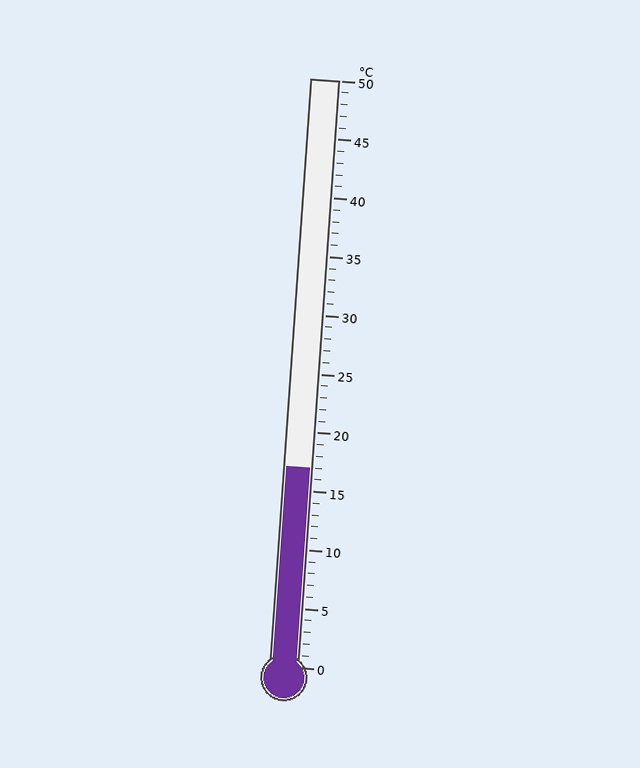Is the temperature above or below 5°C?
The temperature is above 5°C.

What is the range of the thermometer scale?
The thermometer scale ranges from 0°C to 50°C.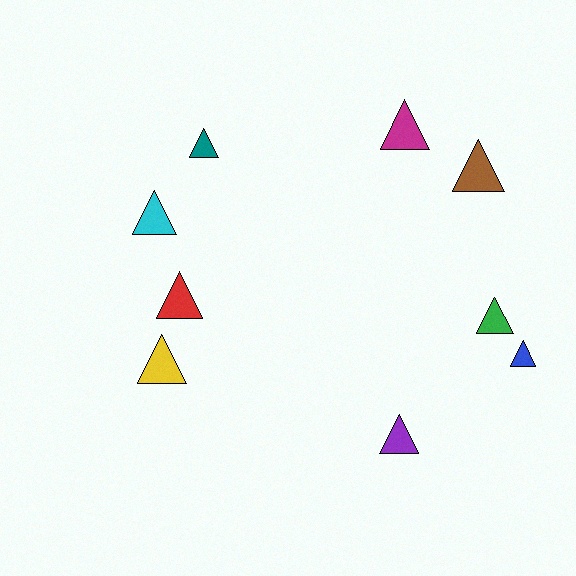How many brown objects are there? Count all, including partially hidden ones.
There is 1 brown object.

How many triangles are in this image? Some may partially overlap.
There are 9 triangles.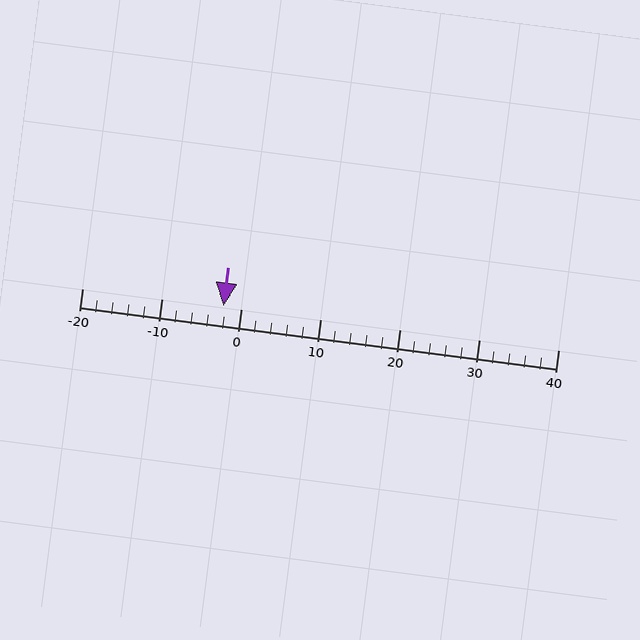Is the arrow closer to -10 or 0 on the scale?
The arrow is closer to 0.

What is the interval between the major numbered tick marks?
The major tick marks are spaced 10 units apart.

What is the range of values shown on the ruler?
The ruler shows values from -20 to 40.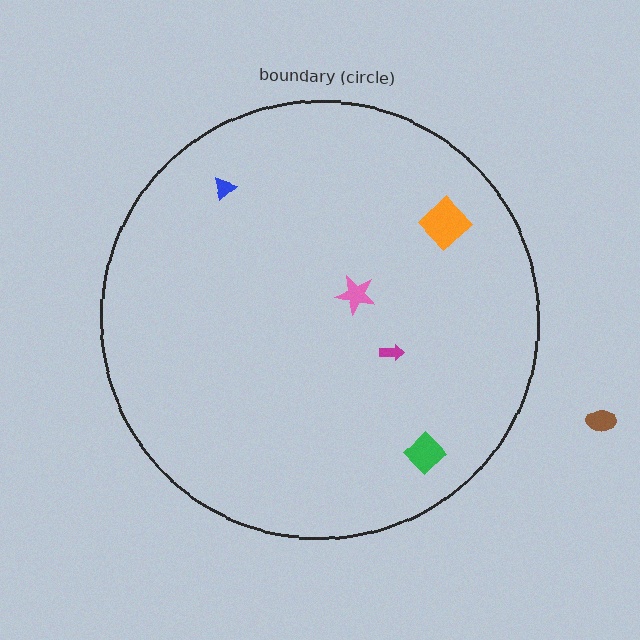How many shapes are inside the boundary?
5 inside, 1 outside.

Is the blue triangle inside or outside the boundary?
Inside.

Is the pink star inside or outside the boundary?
Inside.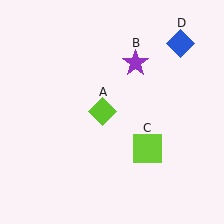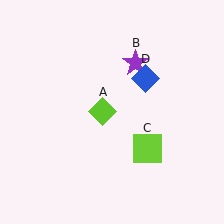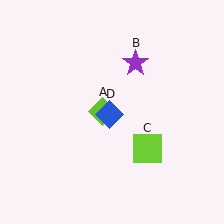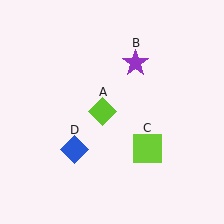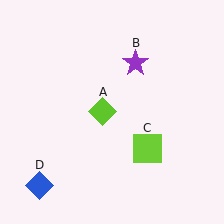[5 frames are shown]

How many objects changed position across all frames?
1 object changed position: blue diamond (object D).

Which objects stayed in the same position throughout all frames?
Lime diamond (object A) and purple star (object B) and lime square (object C) remained stationary.